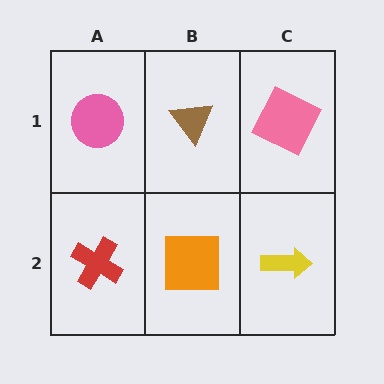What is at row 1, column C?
A pink square.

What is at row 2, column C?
A yellow arrow.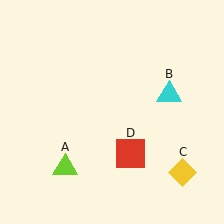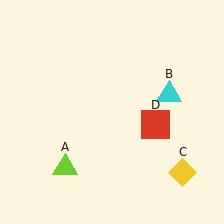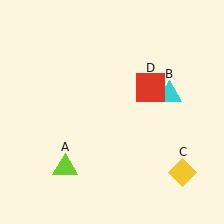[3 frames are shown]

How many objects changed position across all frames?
1 object changed position: red square (object D).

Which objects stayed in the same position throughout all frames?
Lime triangle (object A) and cyan triangle (object B) and yellow diamond (object C) remained stationary.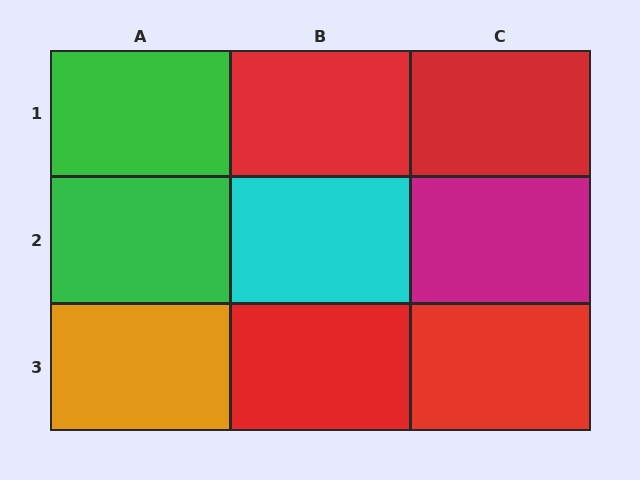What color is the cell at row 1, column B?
Red.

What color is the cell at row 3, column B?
Red.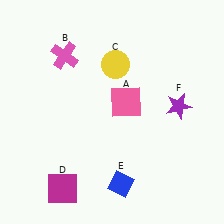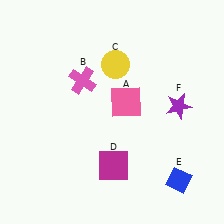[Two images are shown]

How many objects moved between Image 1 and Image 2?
3 objects moved between the two images.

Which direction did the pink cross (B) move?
The pink cross (B) moved down.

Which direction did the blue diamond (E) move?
The blue diamond (E) moved right.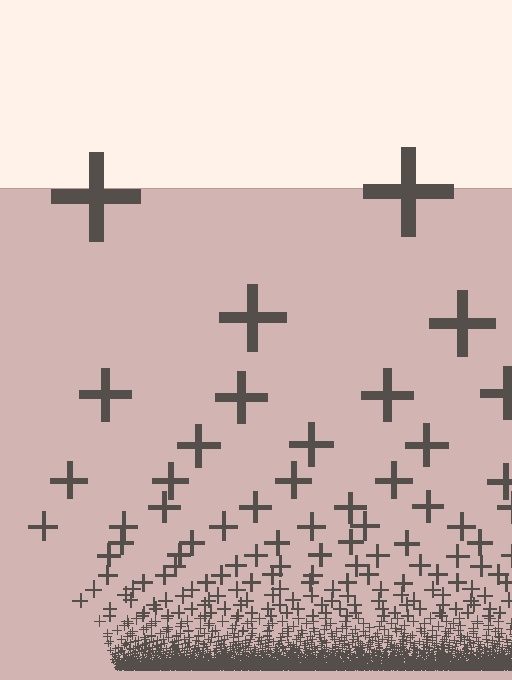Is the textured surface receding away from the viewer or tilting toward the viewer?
The surface appears to tilt toward the viewer. Texture elements get larger and sparser toward the top.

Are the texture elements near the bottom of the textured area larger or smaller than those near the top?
Smaller. The gradient is inverted — elements near the bottom are smaller and denser.